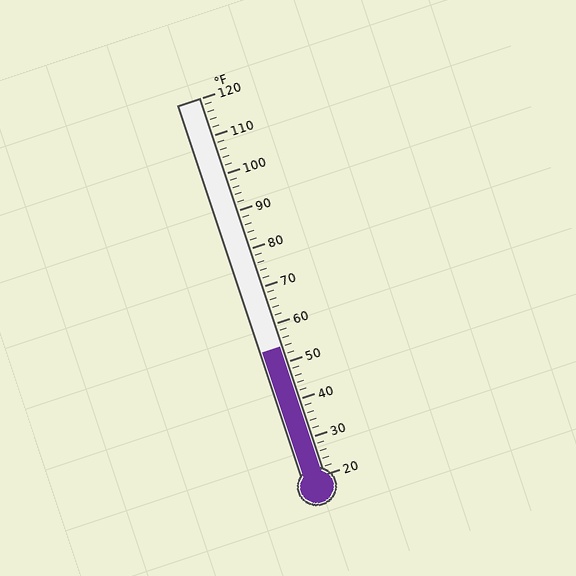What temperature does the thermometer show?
The thermometer shows approximately 54°F.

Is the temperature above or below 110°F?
The temperature is below 110°F.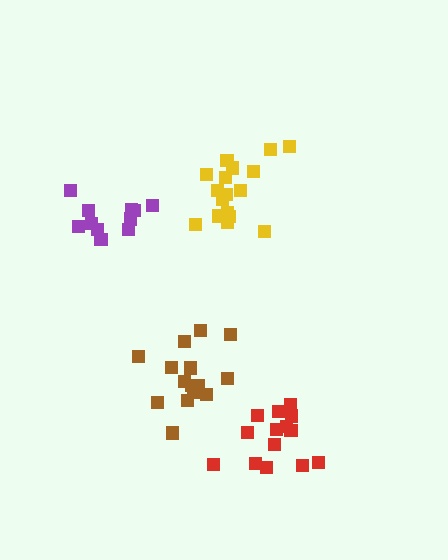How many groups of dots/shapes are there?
There are 4 groups.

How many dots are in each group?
Group 1: 14 dots, Group 2: 11 dots, Group 3: 17 dots, Group 4: 17 dots (59 total).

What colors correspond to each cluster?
The clusters are colored: red, purple, brown, yellow.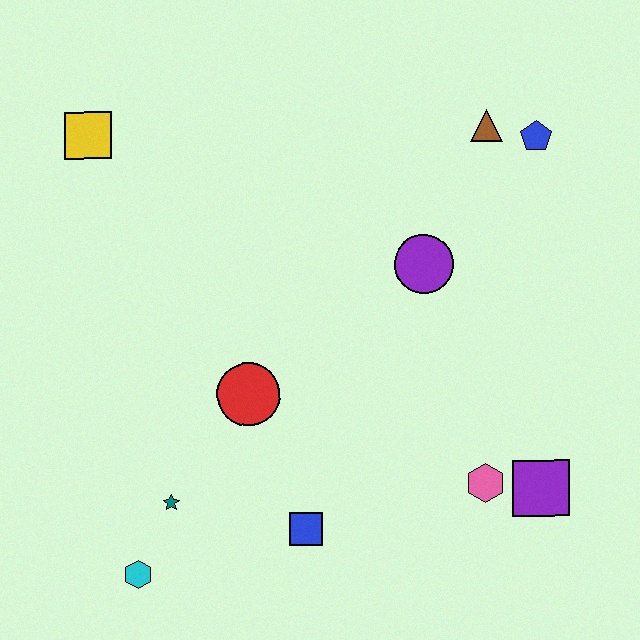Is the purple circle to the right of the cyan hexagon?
Yes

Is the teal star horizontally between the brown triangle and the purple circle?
No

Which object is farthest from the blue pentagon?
The cyan hexagon is farthest from the blue pentagon.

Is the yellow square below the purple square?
No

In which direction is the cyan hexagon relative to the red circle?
The cyan hexagon is below the red circle.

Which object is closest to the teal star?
The cyan hexagon is closest to the teal star.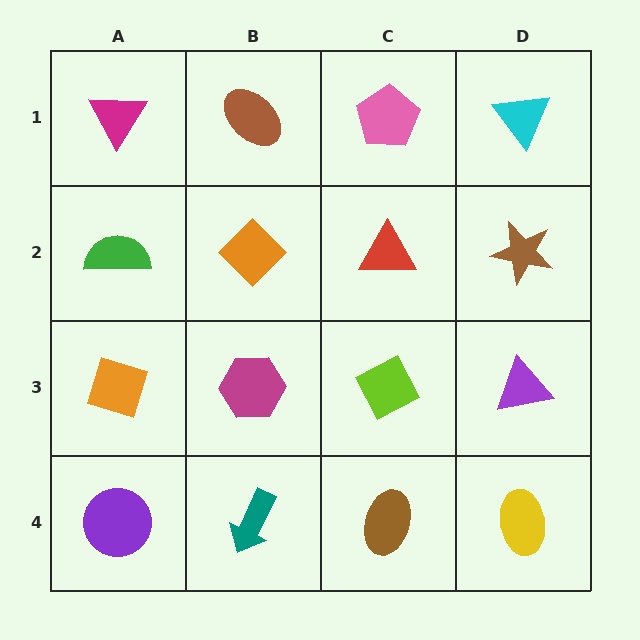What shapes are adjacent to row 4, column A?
An orange diamond (row 3, column A), a teal arrow (row 4, column B).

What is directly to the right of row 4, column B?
A brown ellipse.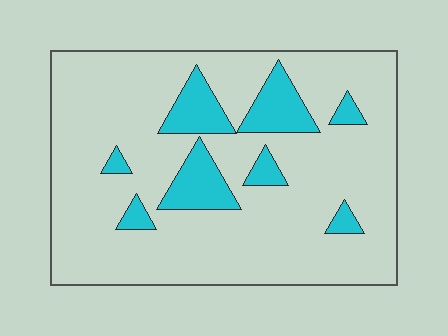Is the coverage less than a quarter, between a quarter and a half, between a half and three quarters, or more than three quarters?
Less than a quarter.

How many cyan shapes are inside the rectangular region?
8.